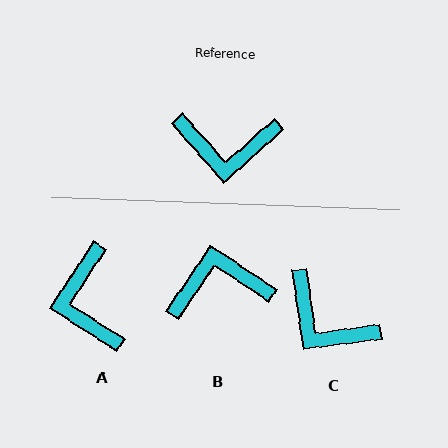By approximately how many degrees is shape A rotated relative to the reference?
Approximately 75 degrees clockwise.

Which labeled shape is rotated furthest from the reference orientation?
B, about 166 degrees away.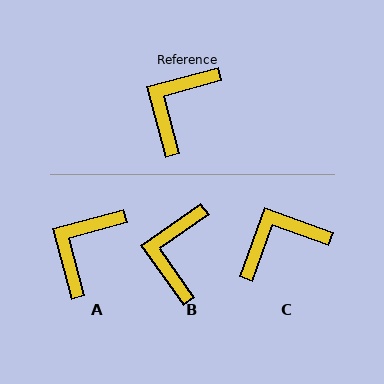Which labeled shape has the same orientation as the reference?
A.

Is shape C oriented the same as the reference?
No, it is off by about 34 degrees.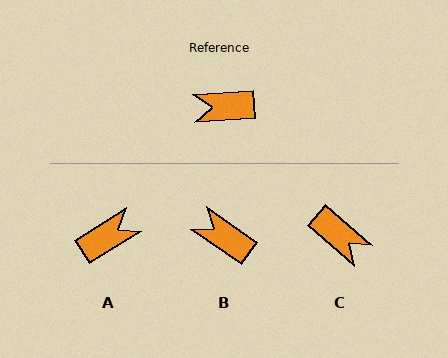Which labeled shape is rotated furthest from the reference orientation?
A, about 152 degrees away.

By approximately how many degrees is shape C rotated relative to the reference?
Approximately 135 degrees counter-clockwise.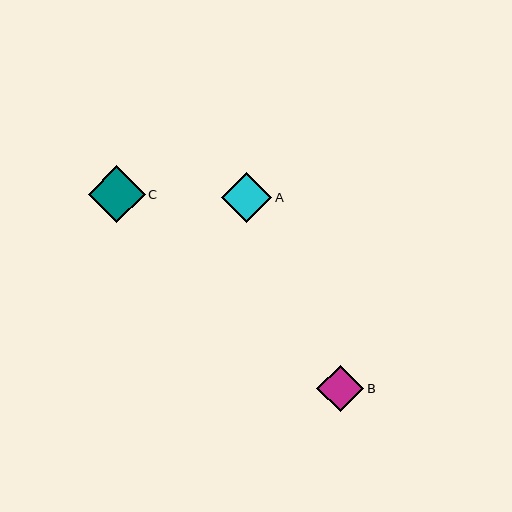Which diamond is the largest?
Diamond C is the largest with a size of approximately 57 pixels.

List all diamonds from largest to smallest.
From largest to smallest: C, A, B.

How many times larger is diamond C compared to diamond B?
Diamond C is approximately 1.2 times the size of diamond B.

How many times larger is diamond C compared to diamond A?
Diamond C is approximately 1.1 times the size of diamond A.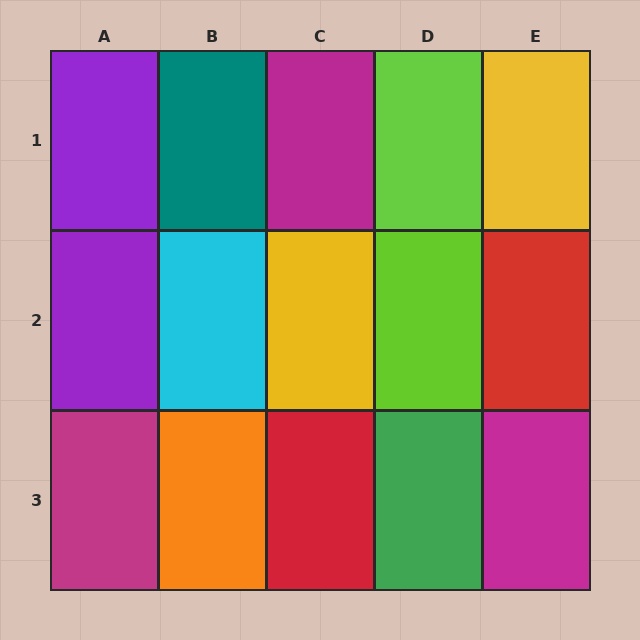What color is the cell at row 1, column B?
Teal.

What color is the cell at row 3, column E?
Magenta.